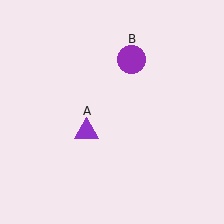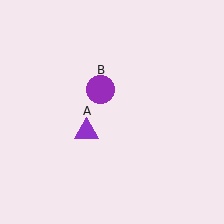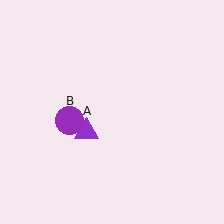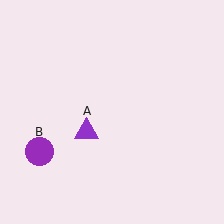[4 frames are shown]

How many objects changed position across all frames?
1 object changed position: purple circle (object B).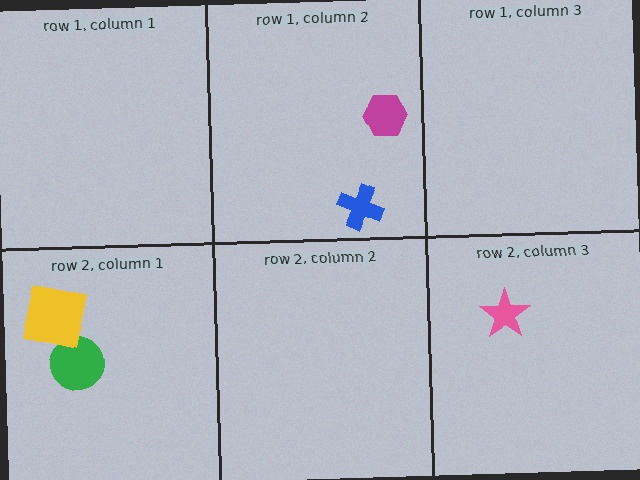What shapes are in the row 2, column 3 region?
The pink star.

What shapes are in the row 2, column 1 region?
The green circle, the yellow square.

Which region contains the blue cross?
The row 1, column 2 region.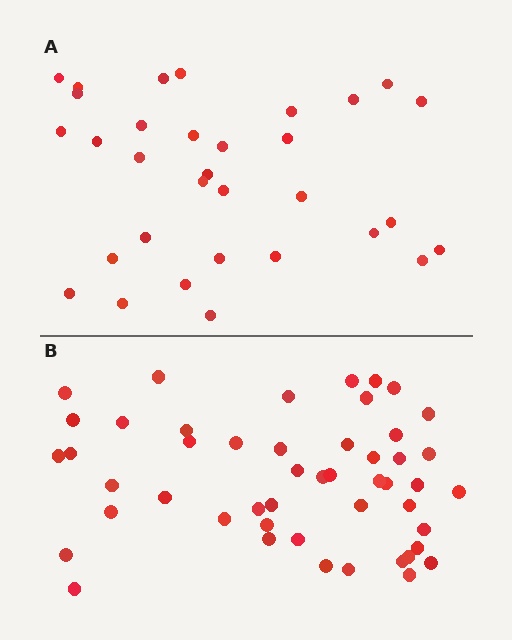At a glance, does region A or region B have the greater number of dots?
Region B (the bottom region) has more dots.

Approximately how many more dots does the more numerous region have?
Region B has approximately 15 more dots than region A.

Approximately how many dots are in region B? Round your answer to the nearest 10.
About 50 dots. (The exact count is 49, which rounds to 50.)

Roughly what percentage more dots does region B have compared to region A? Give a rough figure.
About 55% more.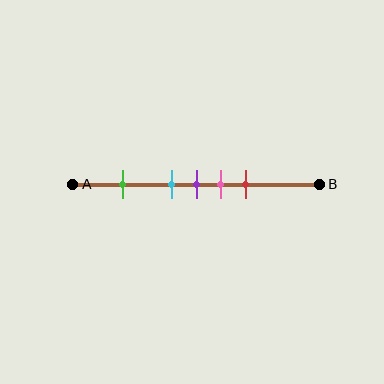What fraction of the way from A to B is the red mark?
The red mark is approximately 70% (0.7) of the way from A to B.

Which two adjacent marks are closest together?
The cyan and purple marks are the closest adjacent pair.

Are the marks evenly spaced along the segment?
No, the marks are not evenly spaced.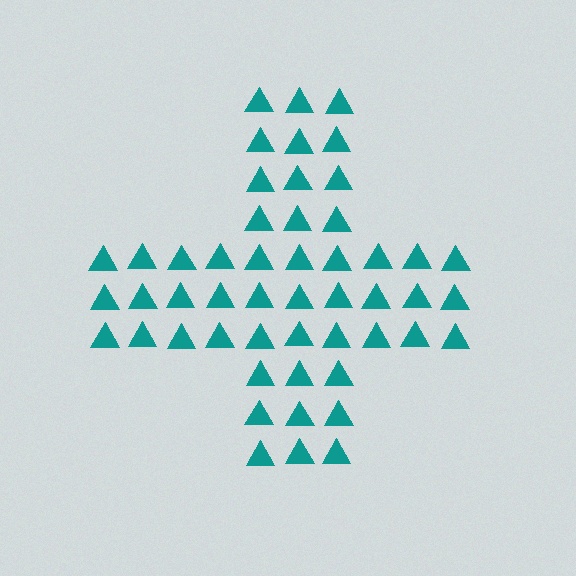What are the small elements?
The small elements are triangles.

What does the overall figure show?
The overall figure shows a cross.